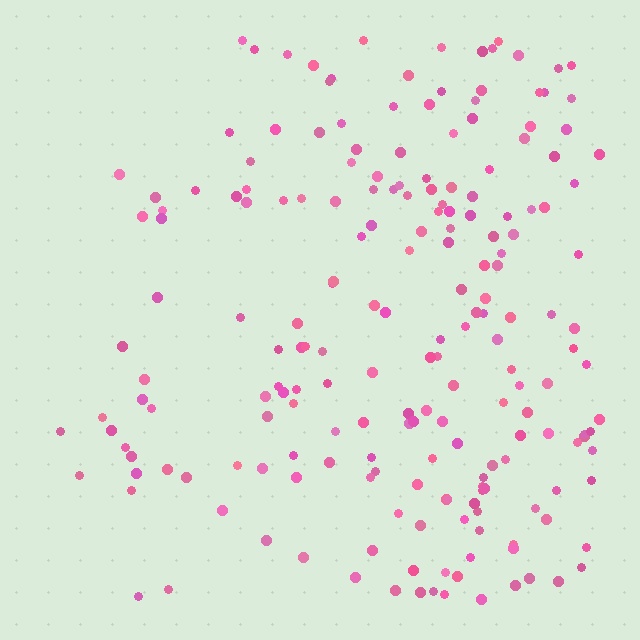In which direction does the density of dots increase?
From left to right, with the right side densest.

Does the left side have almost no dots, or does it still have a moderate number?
Still a moderate number, just noticeably fewer than the right.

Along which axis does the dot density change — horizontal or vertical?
Horizontal.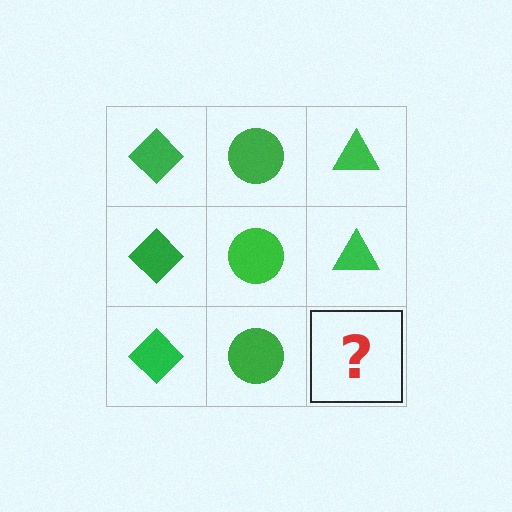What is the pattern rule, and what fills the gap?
The rule is that each column has a consistent shape. The gap should be filled with a green triangle.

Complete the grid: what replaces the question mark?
The question mark should be replaced with a green triangle.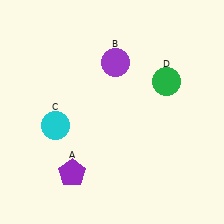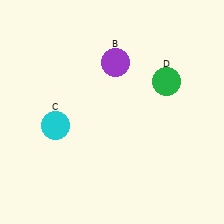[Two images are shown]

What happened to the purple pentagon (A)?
The purple pentagon (A) was removed in Image 2. It was in the bottom-left area of Image 1.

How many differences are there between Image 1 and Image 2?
There is 1 difference between the two images.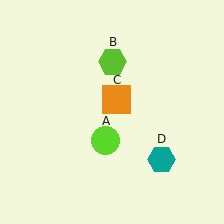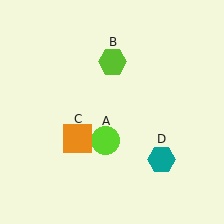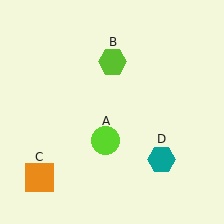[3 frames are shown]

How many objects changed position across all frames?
1 object changed position: orange square (object C).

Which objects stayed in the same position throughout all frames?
Lime circle (object A) and lime hexagon (object B) and teal hexagon (object D) remained stationary.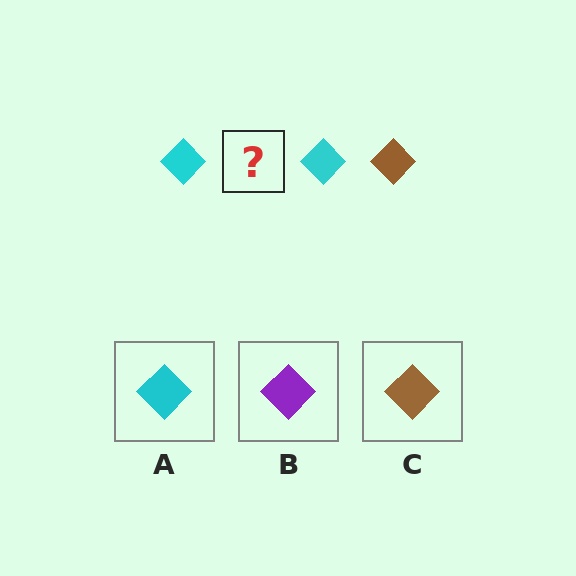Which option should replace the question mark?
Option C.